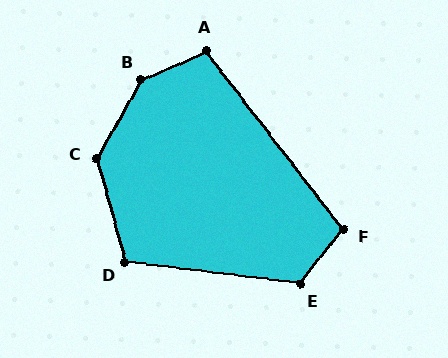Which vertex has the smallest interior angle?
A, at approximately 104 degrees.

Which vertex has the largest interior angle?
B, at approximately 143 degrees.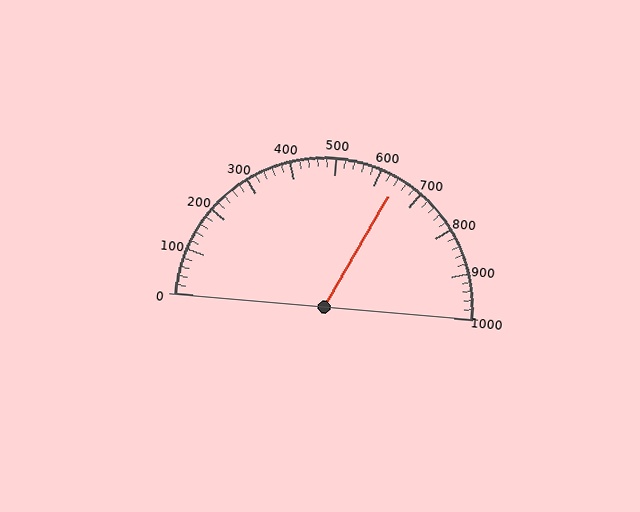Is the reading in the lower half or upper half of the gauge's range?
The reading is in the upper half of the range (0 to 1000).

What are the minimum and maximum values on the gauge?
The gauge ranges from 0 to 1000.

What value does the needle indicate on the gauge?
The needle indicates approximately 640.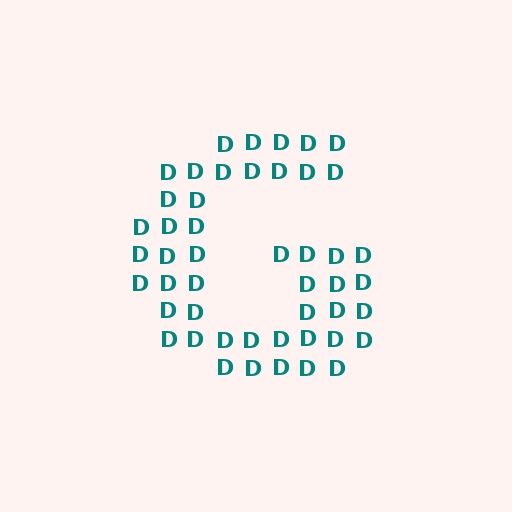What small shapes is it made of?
It is made of small letter D's.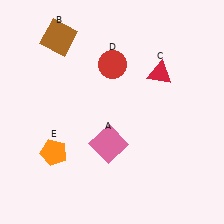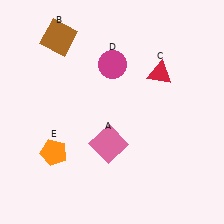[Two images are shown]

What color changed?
The circle (D) changed from red in Image 1 to magenta in Image 2.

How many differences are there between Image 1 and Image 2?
There is 1 difference between the two images.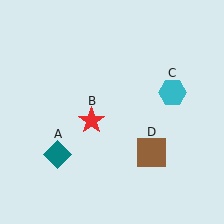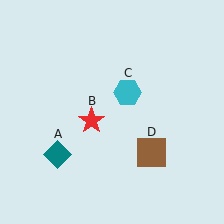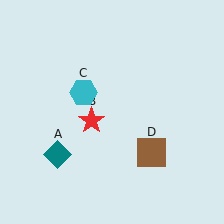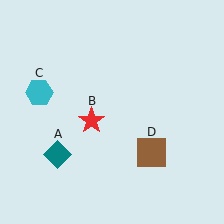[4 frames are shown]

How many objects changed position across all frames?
1 object changed position: cyan hexagon (object C).